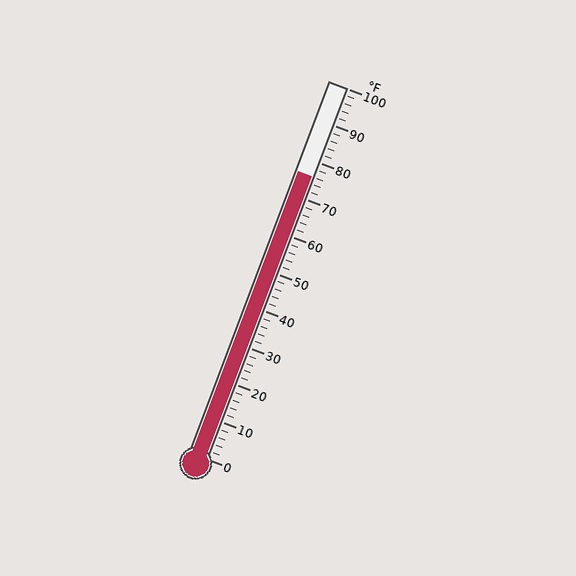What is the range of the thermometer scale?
The thermometer scale ranges from 0°F to 100°F.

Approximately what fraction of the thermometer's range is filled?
The thermometer is filled to approximately 75% of its range.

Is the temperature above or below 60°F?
The temperature is above 60°F.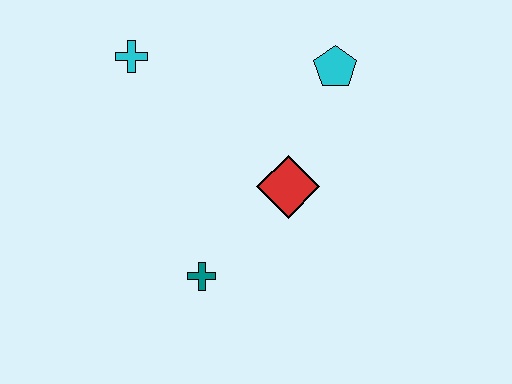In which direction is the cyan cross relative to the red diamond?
The cyan cross is to the left of the red diamond.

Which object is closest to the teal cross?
The red diamond is closest to the teal cross.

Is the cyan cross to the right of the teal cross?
No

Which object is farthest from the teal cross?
The cyan pentagon is farthest from the teal cross.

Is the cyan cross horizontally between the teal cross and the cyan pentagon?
No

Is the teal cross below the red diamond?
Yes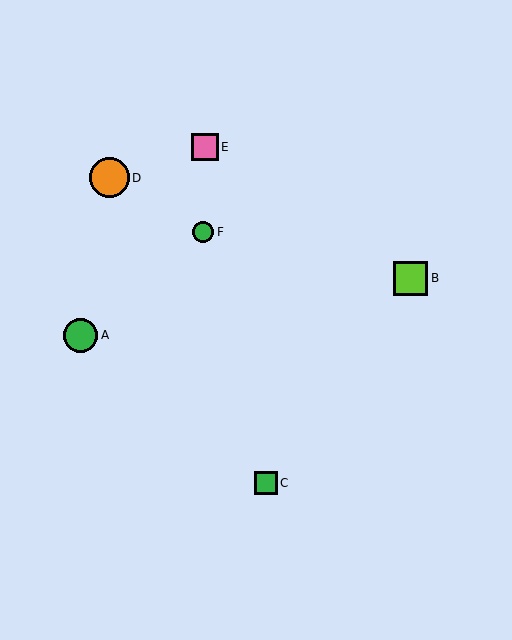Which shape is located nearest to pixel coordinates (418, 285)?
The lime square (labeled B) at (411, 278) is nearest to that location.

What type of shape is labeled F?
Shape F is a green circle.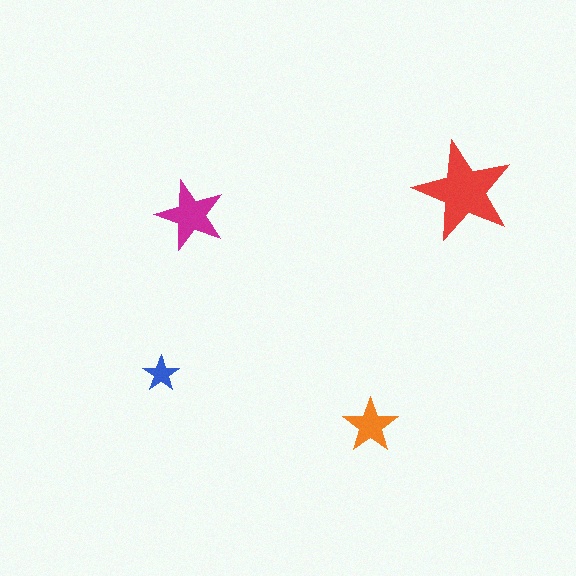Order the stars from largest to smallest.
the red one, the magenta one, the orange one, the blue one.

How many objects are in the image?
There are 4 objects in the image.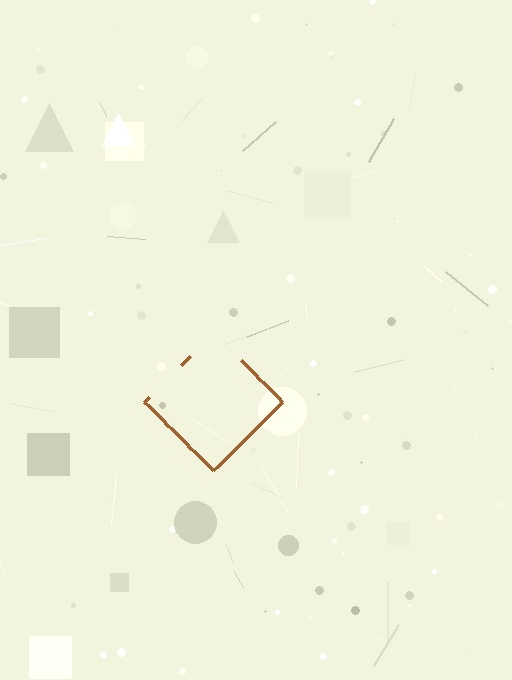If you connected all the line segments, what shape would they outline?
They would outline a diamond.